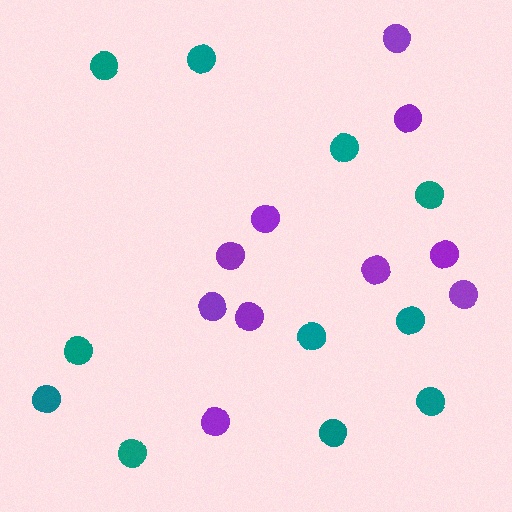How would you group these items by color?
There are 2 groups: one group of purple circles (10) and one group of teal circles (11).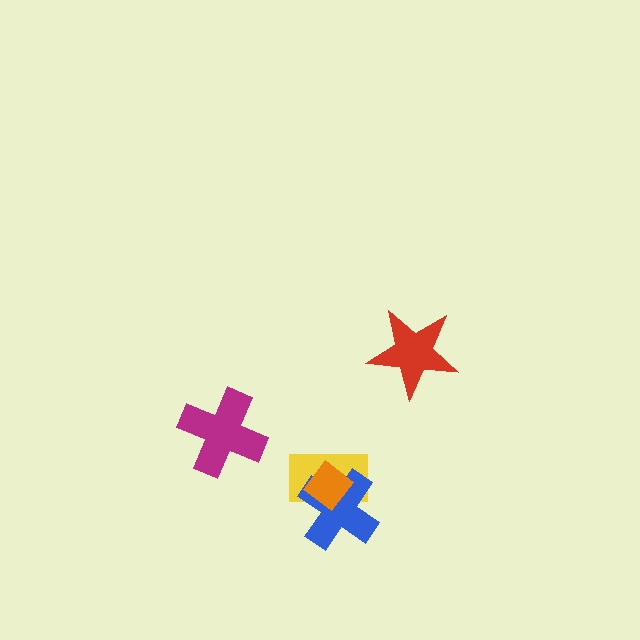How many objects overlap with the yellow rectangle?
2 objects overlap with the yellow rectangle.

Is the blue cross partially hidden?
Yes, it is partially covered by another shape.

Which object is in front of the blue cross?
The orange diamond is in front of the blue cross.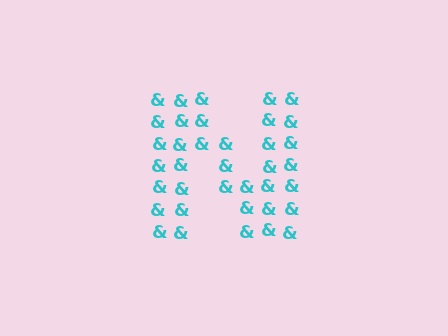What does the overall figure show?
The overall figure shows the letter N.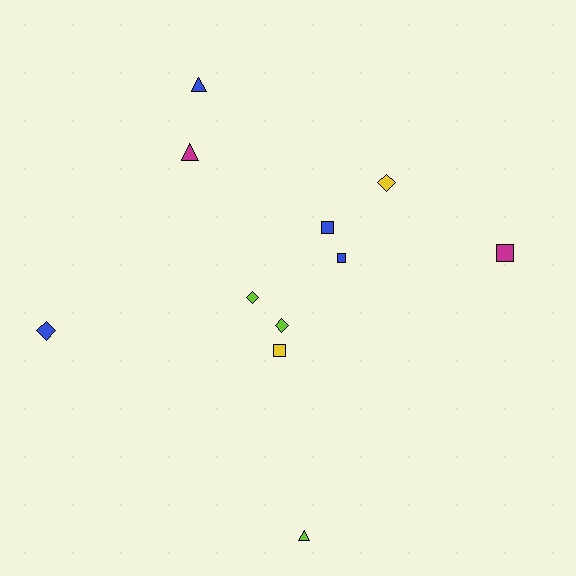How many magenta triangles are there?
There is 1 magenta triangle.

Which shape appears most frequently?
Diamond, with 4 objects.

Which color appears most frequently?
Blue, with 4 objects.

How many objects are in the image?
There are 11 objects.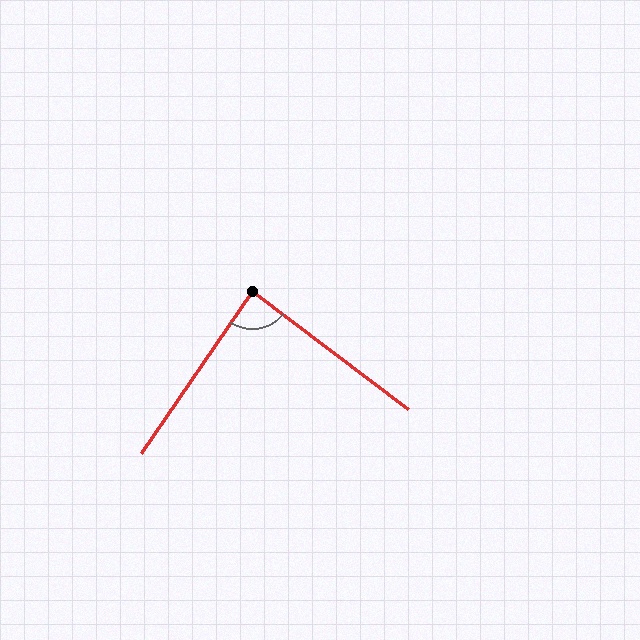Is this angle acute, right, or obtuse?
It is approximately a right angle.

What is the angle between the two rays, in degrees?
Approximately 87 degrees.